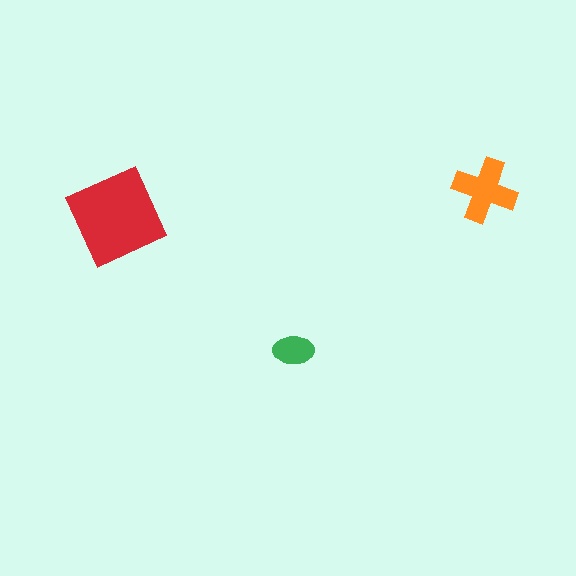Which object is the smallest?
The green ellipse.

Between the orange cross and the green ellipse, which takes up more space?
The orange cross.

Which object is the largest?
The red square.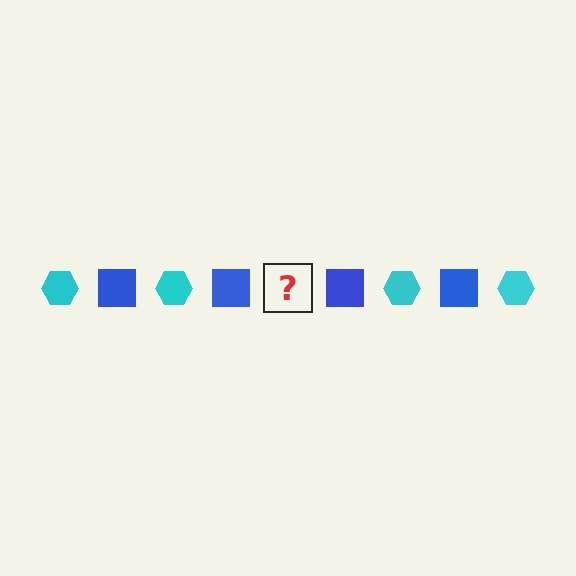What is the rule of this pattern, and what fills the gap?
The rule is that the pattern alternates between cyan hexagon and blue square. The gap should be filled with a cyan hexagon.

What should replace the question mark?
The question mark should be replaced with a cyan hexagon.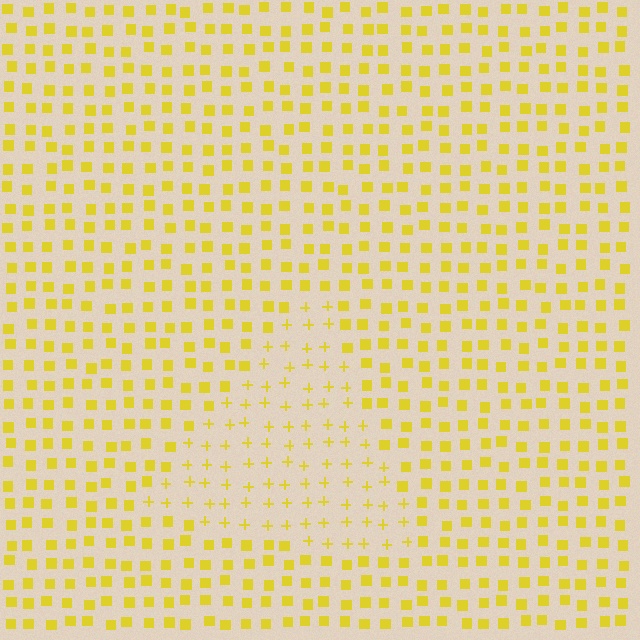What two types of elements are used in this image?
The image uses plus signs inside the triangle region and squares outside it.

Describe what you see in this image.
The image is filled with small yellow elements arranged in a uniform grid. A triangle-shaped region contains plus signs, while the surrounding area contains squares. The boundary is defined purely by the change in element shape.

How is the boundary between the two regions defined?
The boundary is defined by a change in element shape: plus signs inside vs. squares outside. All elements share the same color and spacing.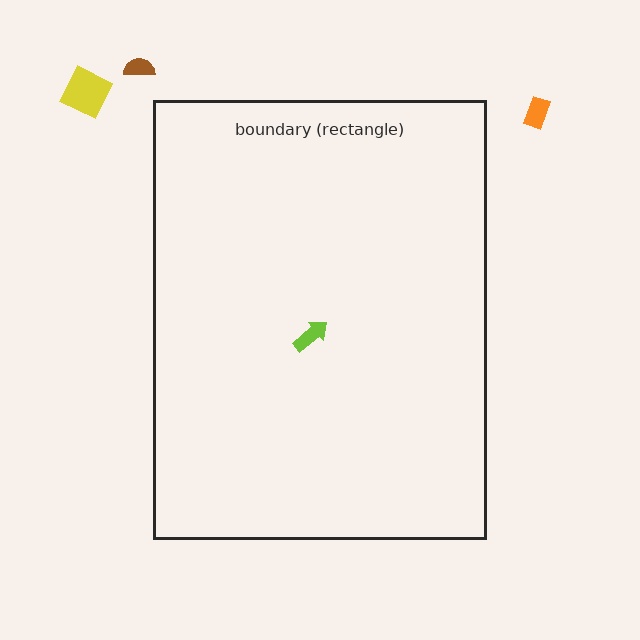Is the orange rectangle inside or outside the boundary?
Outside.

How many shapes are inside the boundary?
1 inside, 3 outside.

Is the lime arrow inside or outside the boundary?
Inside.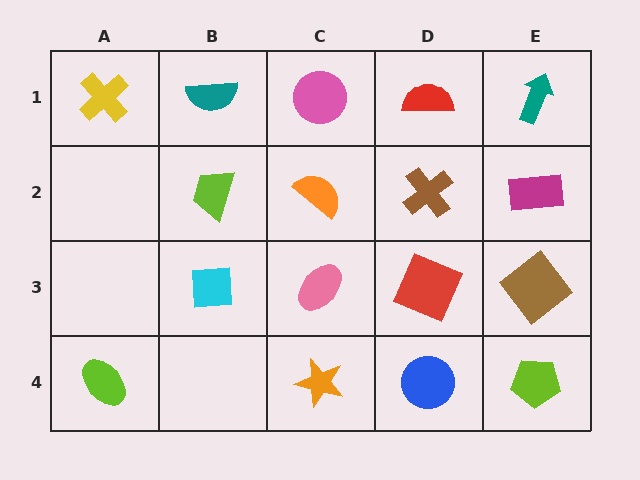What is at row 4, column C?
An orange star.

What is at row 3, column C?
A pink ellipse.